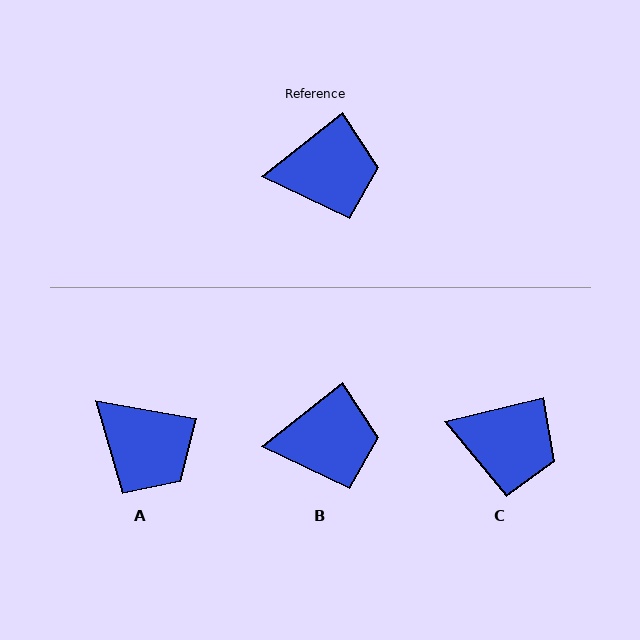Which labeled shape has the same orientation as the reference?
B.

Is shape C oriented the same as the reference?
No, it is off by about 25 degrees.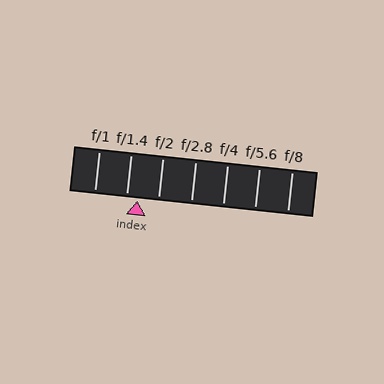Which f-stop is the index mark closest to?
The index mark is closest to f/1.4.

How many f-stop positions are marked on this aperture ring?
There are 7 f-stop positions marked.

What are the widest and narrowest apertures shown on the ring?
The widest aperture shown is f/1 and the narrowest is f/8.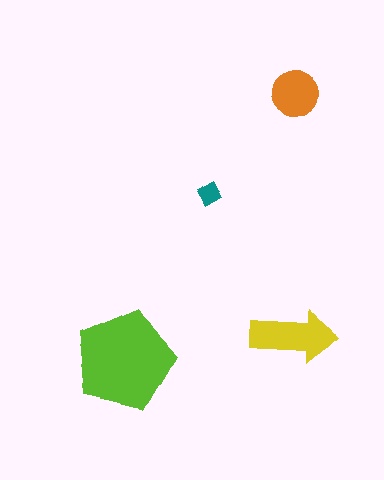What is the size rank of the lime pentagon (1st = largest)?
1st.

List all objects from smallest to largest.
The teal diamond, the orange circle, the yellow arrow, the lime pentagon.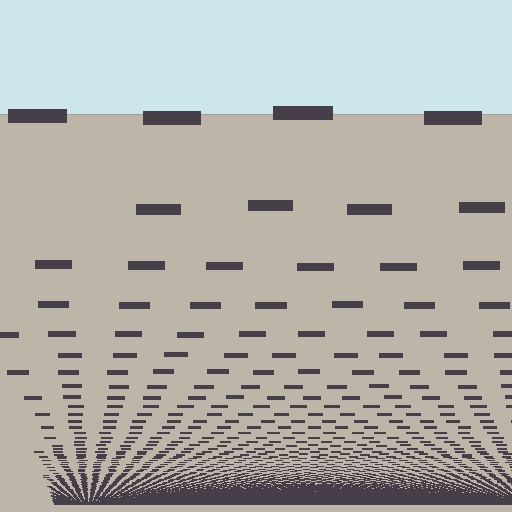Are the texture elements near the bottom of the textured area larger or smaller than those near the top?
Smaller. The gradient is inverted — elements near the bottom are smaller and denser.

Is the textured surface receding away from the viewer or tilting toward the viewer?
The surface appears to tilt toward the viewer. Texture elements get larger and sparser toward the top.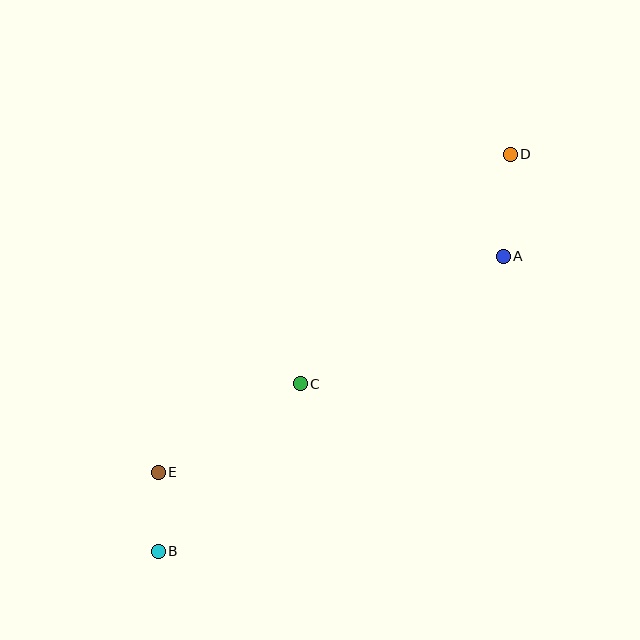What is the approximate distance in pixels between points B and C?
The distance between B and C is approximately 220 pixels.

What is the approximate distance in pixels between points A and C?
The distance between A and C is approximately 239 pixels.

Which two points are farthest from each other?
Points B and D are farthest from each other.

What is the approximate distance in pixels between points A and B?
The distance between A and B is approximately 454 pixels.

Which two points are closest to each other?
Points B and E are closest to each other.